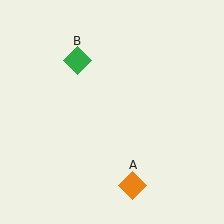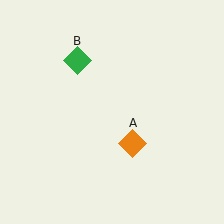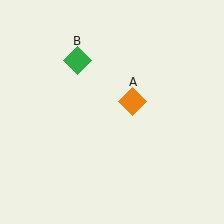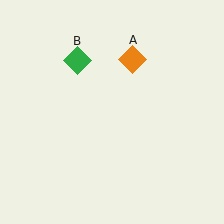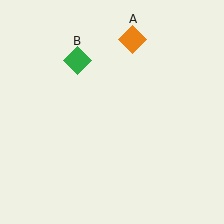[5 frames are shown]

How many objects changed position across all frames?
1 object changed position: orange diamond (object A).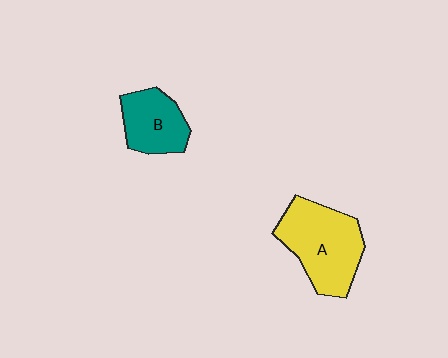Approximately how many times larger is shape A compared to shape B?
Approximately 1.6 times.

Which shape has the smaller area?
Shape B (teal).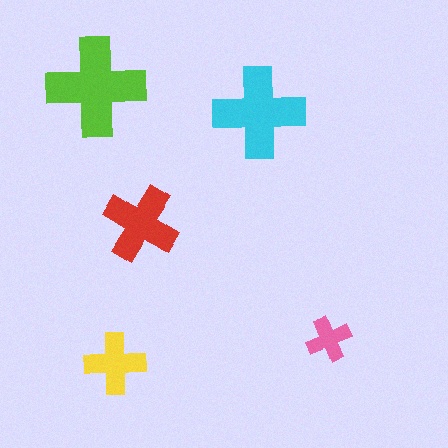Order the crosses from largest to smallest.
the lime one, the cyan one, the red one, the yellow one, the pink one.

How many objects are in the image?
There are 5 objects in the image.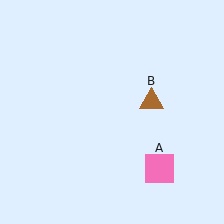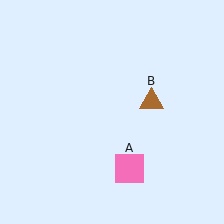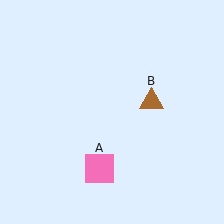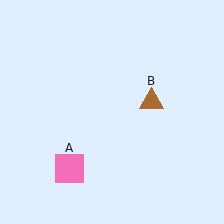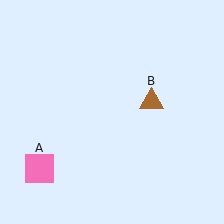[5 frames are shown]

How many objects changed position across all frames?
1 object changed position: pink square (object A).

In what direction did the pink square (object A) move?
The pink square (object A) moved left.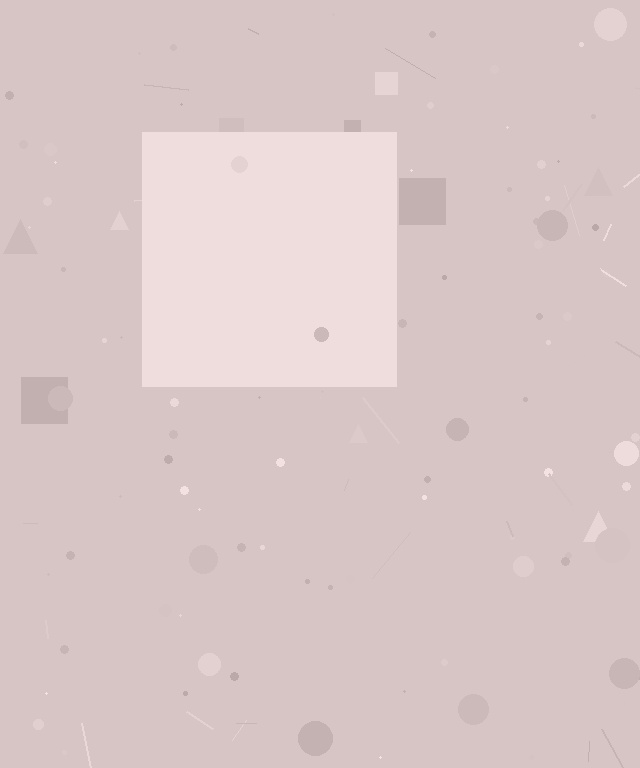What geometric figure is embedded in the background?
A square is embedded in the background.